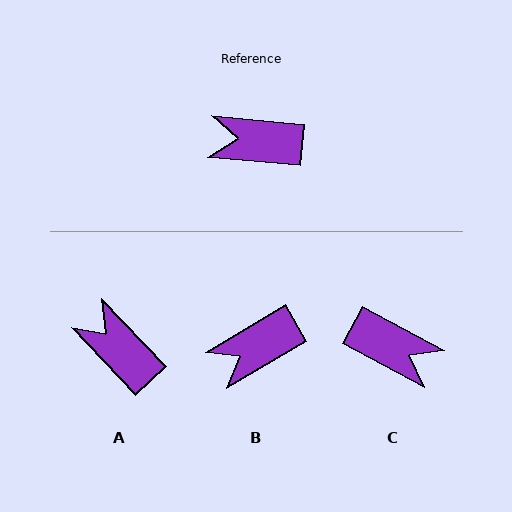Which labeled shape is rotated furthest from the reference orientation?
C, about 157 degrees away.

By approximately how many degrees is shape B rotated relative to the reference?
Approximately 36 degrees counter-clockwise.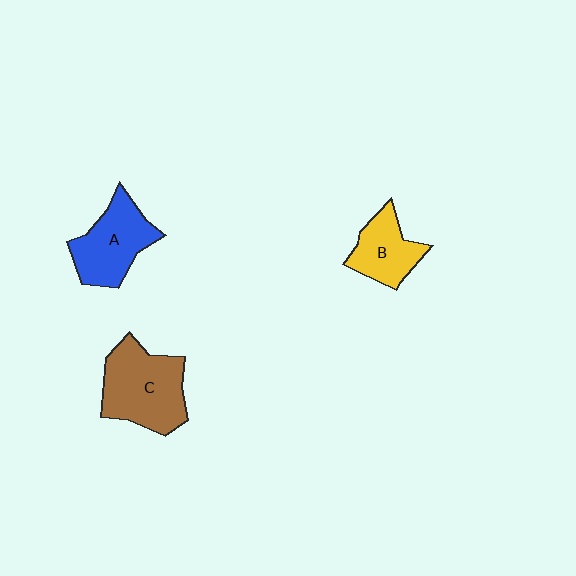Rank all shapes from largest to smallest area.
From largest to smallest: C (brown), A (blue), B (yellow).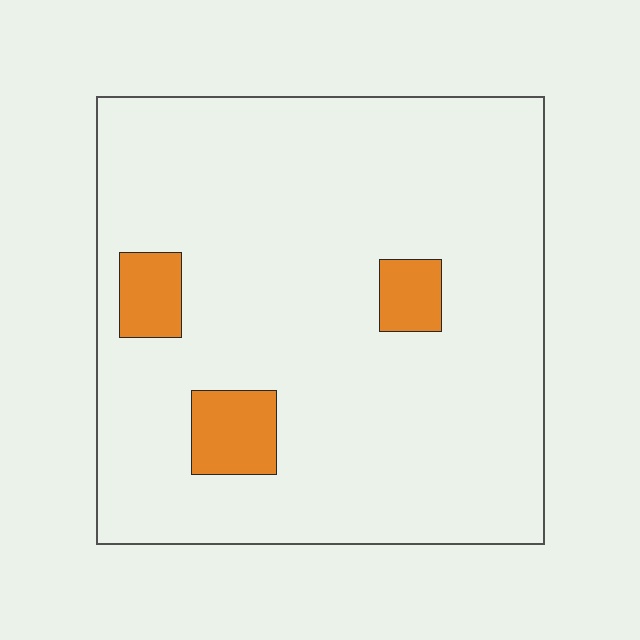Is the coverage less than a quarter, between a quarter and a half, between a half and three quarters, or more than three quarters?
Less than a quarter.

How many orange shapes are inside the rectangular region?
3.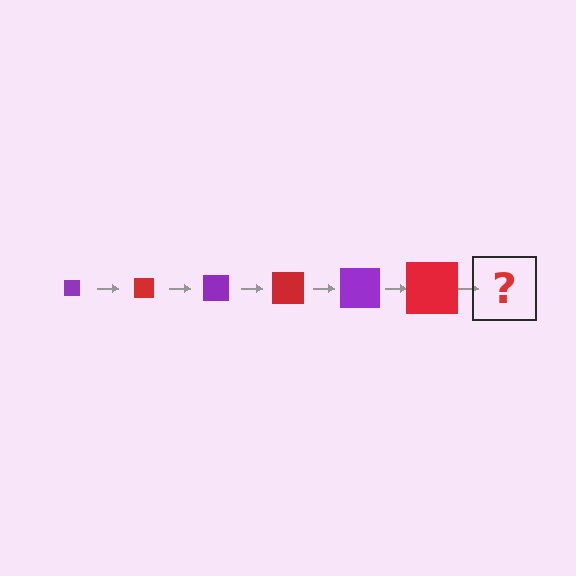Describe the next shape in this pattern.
It should be a purple square, larger than the previous one.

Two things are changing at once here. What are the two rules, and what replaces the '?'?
The two rules are that the square grows larger each step and the color cycles through purple and red. The '?' should be a purple square, larger than the previous one.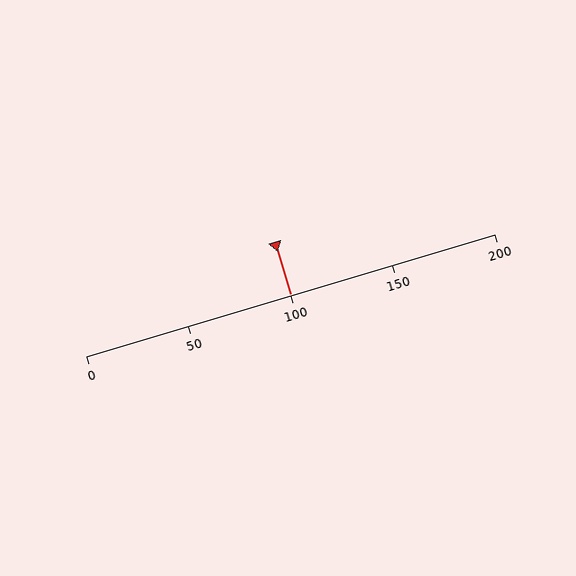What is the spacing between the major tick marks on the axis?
The major ticks are spaced 50 apart.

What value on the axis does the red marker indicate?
The marker indicates approximately 100.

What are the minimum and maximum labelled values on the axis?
The axis runs from 0 to 200.